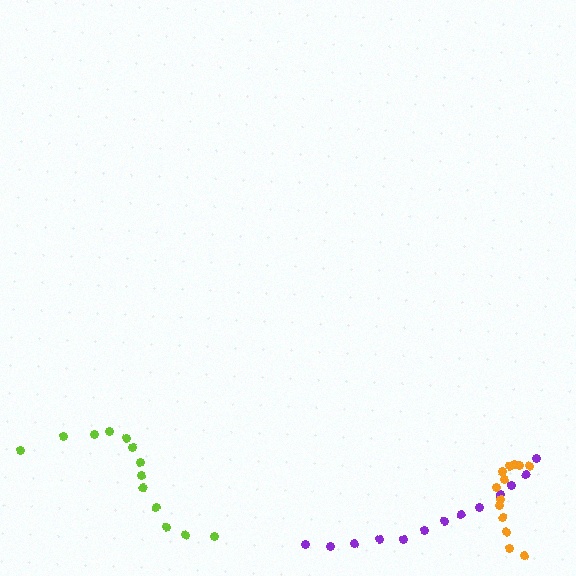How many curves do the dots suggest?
There are 3 distinct paths.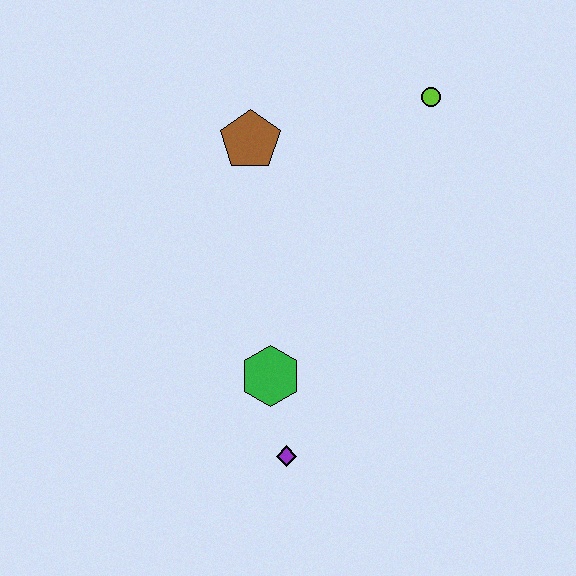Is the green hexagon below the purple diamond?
No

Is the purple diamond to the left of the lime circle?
Yes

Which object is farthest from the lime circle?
The purple diamond is farthest from the lime circle.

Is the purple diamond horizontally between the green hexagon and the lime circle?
Yes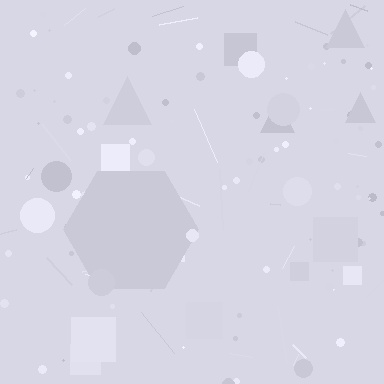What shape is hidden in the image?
A hexagon is hidden in the image.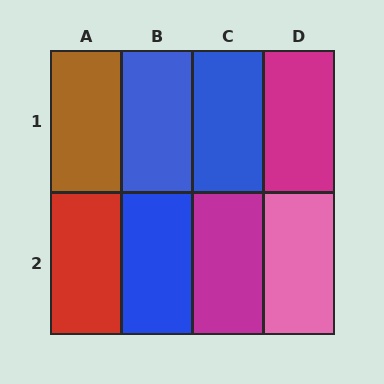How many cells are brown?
1 cell is brown.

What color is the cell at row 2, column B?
Blue.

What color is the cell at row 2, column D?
Pink.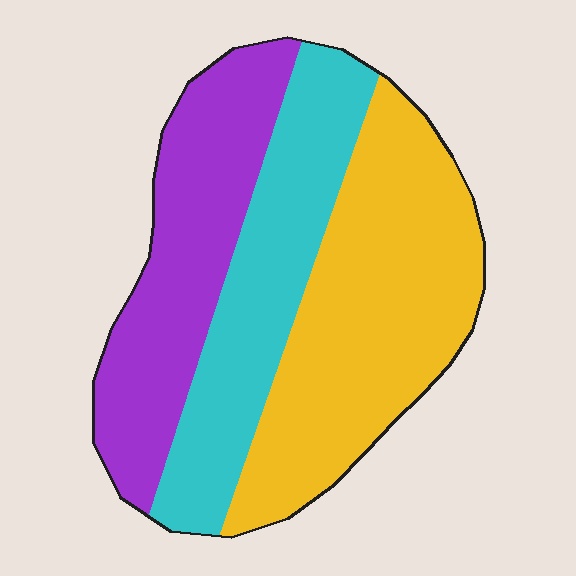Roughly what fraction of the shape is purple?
Purple covers around 30% of the shape.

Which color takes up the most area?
Yellow, at roughly 40%.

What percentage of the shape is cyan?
Cyan takes up about one quarter (1/4) of the shape.